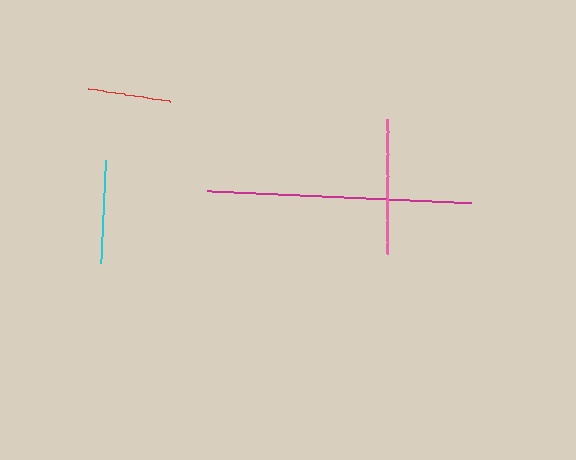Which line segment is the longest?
The magenta line is the longest at approximately 265 pixels.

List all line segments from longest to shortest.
From longest to shortest: magenta, pink, cyan, red.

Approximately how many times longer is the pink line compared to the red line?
The pink line is approximately 1.6 times the length of the red line.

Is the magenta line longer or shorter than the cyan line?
The magenta line is longer than the cyan line.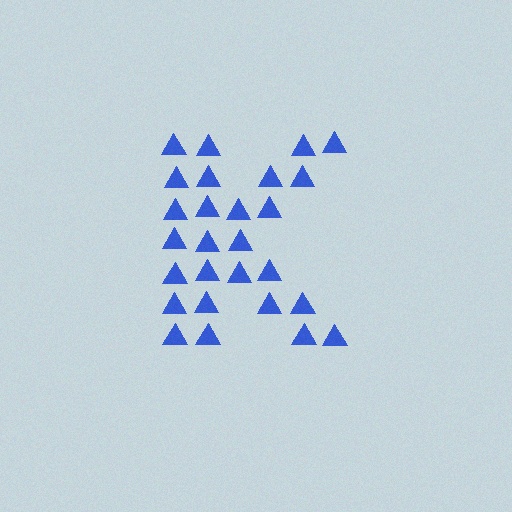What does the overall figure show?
The overall figure shows the letter K.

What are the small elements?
The small elements are triangles.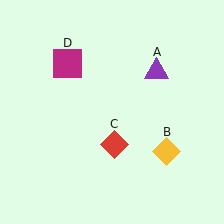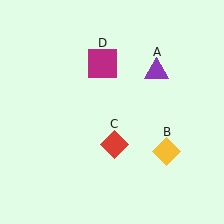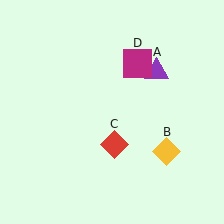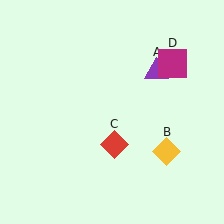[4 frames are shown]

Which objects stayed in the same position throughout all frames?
Purple triangle (object A) and yellow diamond (object B) and red diamond (object C) remained stationary.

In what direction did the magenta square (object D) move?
The magenta square (object D) moved right.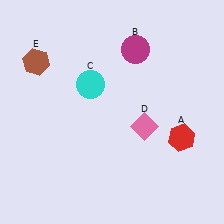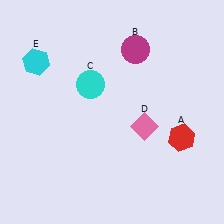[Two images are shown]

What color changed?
The hexagon (E) changed from brown in Image 1 to cyan in Image 2.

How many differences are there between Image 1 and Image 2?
There is 1 difference between the two images.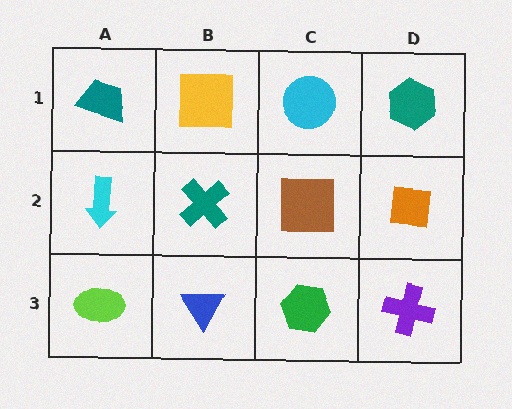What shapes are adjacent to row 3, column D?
An orange square (row 2, column D), a green hexagon (row 3, column C).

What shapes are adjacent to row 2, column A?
A teal trapezoid (row 1, column A), a lime ellipse (row 3, column A), a teal cross (row 2, column B).